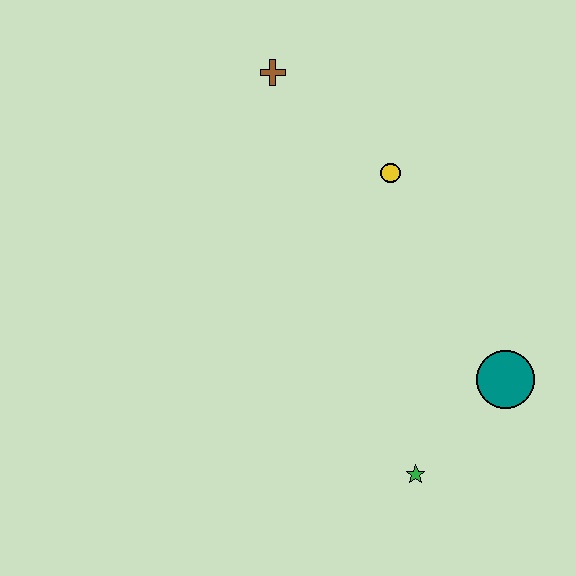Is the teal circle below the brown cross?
Yes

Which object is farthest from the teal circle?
The brown cross is farthest from the teal circle.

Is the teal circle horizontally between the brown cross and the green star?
No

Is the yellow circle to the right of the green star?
No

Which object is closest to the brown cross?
The yellow circle is closest to the brown cross.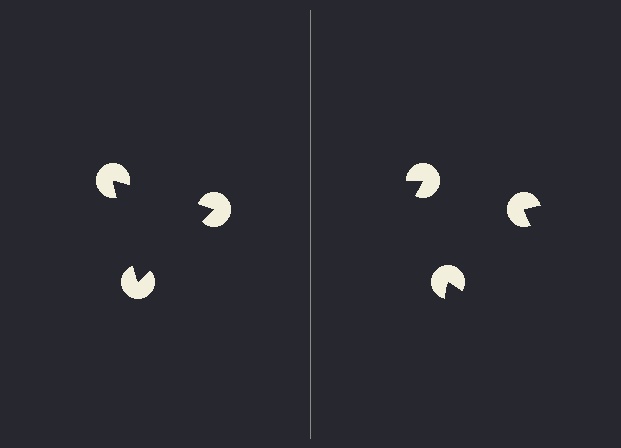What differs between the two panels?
The pac-man discs are positioned identically on both sides; only the wedge orientations differ. On the left they align to a triangle; on the right they are misaligned.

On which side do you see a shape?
An illusory triangle appears on the left side. On the right side the wedge cuts are rotated, so no coherent shape forms.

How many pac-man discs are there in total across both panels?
6 — 3 on each side.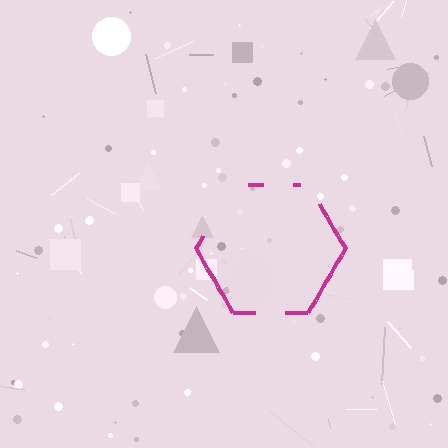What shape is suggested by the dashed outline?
The dashed outline suggests a hexagon.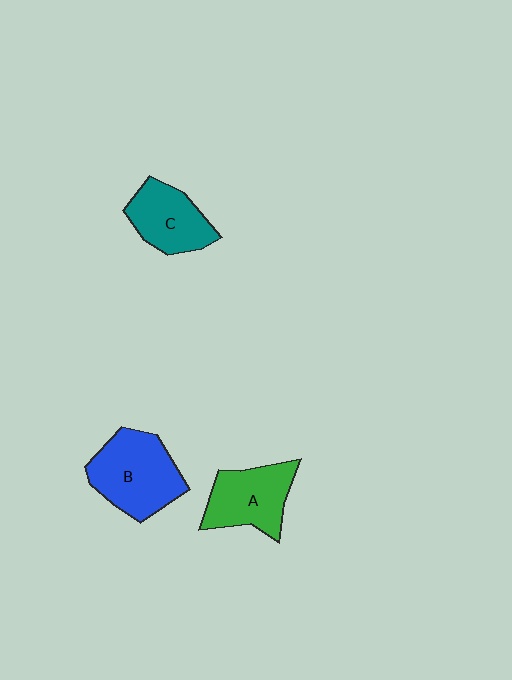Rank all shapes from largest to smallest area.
From largest to smallest: B (blue), A (green), C (teal).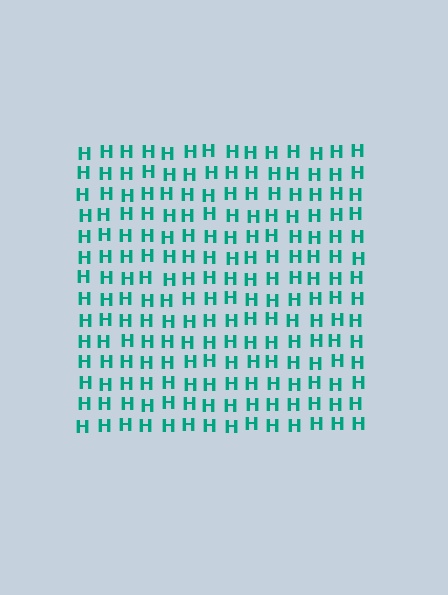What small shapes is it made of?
It is made of small letter H's.